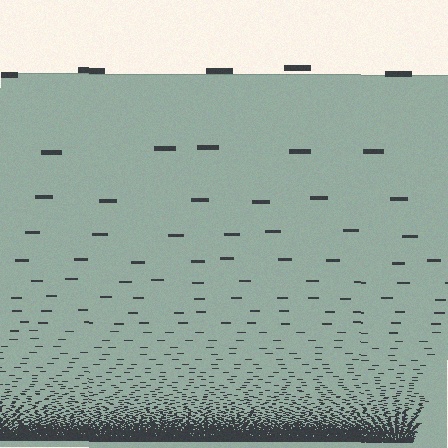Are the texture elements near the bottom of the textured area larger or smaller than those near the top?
Smaller. The gradient is inverted — elements near the bottom are smaller and denser.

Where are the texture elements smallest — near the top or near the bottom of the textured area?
Near the bottom.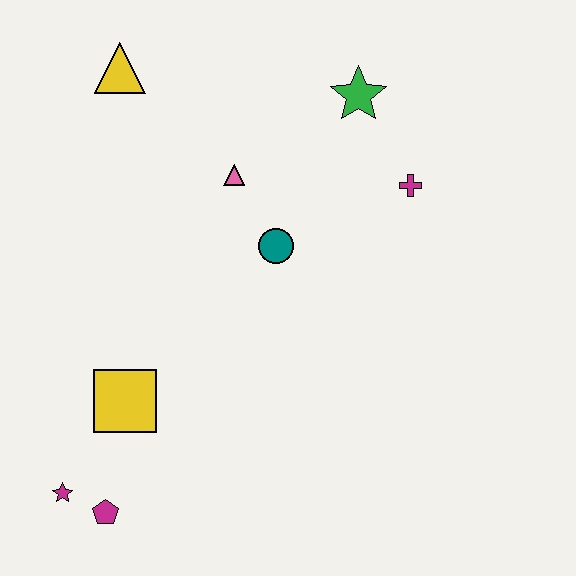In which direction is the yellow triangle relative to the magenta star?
The yellow triangle is above the magenta star.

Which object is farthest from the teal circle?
The magenta star is farthest from the teal circle.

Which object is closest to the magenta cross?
The green star is closest to the magenta cross.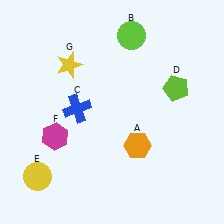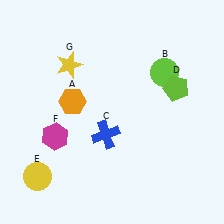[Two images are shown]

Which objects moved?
The objects that moved are: the orange hexagon (A), the lime circle (B), the blue cross (C).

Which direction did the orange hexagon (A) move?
The orange hexagon (A) moved left.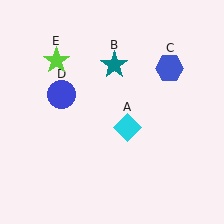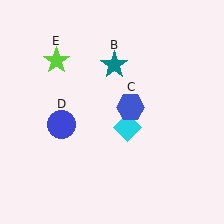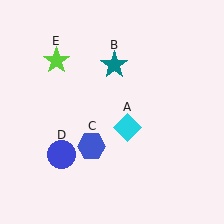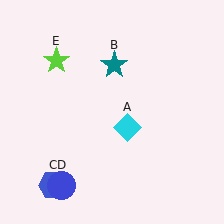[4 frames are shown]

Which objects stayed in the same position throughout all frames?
Cyan diamond (object A) and teal star (object B) and lime star (object E) remained stationary.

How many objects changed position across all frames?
2 objects changed position: blue hexagon (object C), blue circle (object D).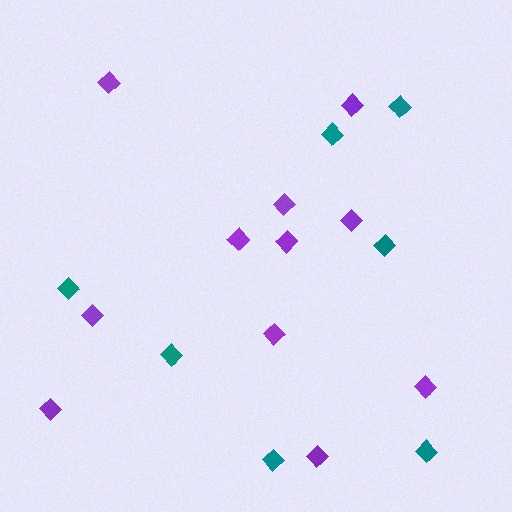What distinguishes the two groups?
There are 2 groups: one group of purple diamonds (11) and one group of teal diamonds (7).